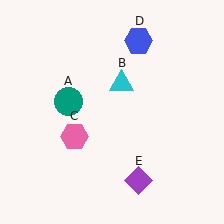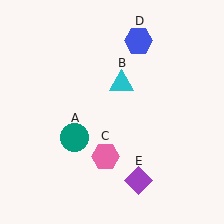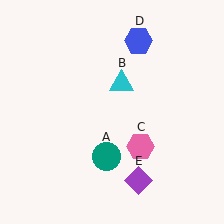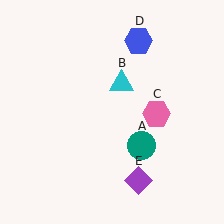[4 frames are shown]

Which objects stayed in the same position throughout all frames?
Cyan triangle (object B) and blue hexagon (object D) and purple diamond (object E) remained stationary.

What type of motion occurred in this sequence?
The teal circle (object A), pink hexagon (object C) rotated counterclockwise around the center of the scene.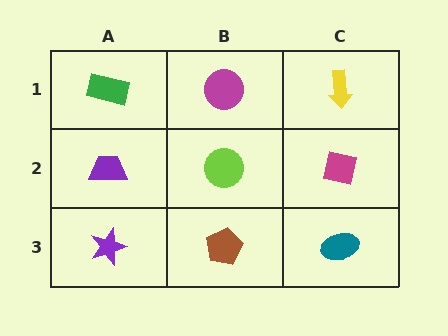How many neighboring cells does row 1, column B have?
3.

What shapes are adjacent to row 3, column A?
A purple trapezoid (row 2, column A), a brown pentagon (row 3, column B).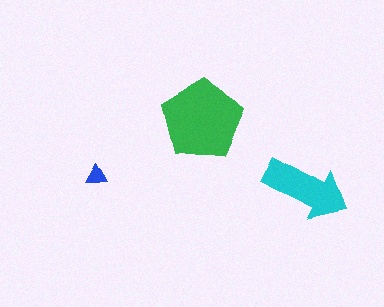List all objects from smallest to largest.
The blue triangle, the cyan arrow, the green pentagon.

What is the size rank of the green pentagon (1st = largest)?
1st.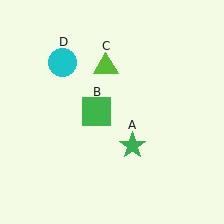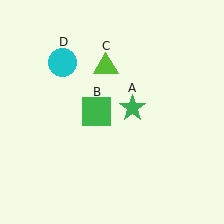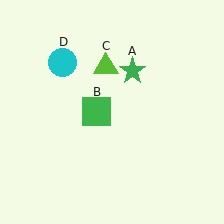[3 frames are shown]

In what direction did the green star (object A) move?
The green star (object A) moved up.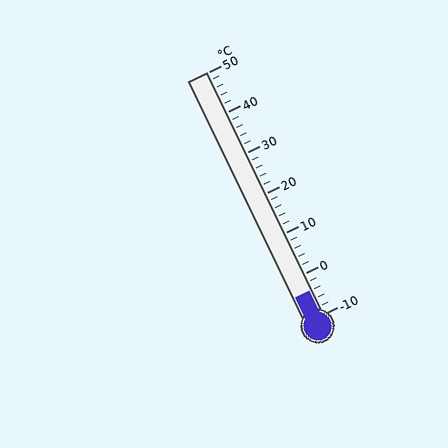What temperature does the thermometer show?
The thermometer shows approximately -4°C.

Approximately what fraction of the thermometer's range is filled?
The thermometer is filled to approximately 10% of its range.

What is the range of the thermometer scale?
The thermometer scale ranges from -10°C to 50°C.